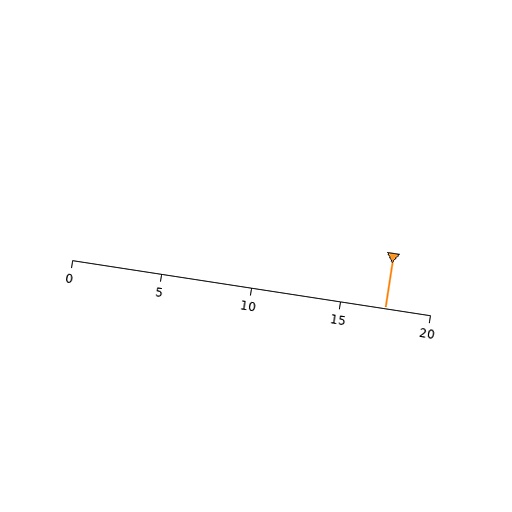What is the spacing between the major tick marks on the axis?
The major ticks are spaced 5 apart.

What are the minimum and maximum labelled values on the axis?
The axis runs from 0 to 20.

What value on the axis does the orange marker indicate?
The marker indicates approximately 17.5.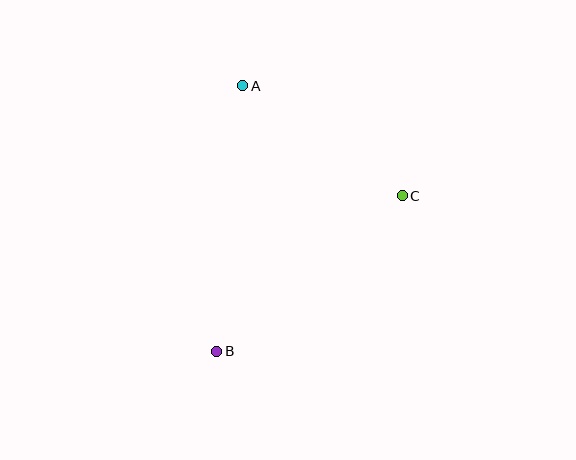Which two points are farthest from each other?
Points A and B are farthest from each other.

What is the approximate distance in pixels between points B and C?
The distance between B and C is approximately 242 pixels.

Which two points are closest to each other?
Points A and C are closest to each other.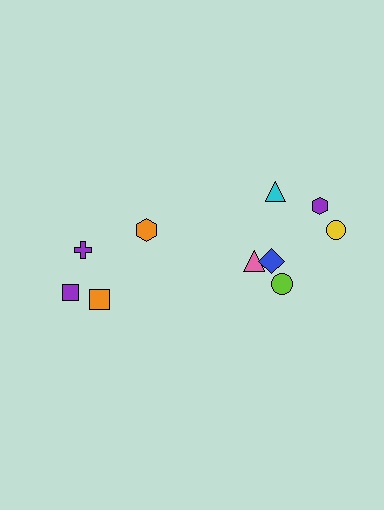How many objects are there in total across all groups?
There are 10 objects.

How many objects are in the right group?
There are 6 objects.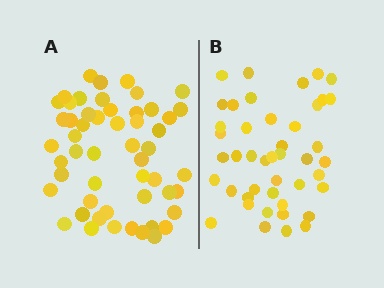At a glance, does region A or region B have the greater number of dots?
Region A (the left region) has more dots.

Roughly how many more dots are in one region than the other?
Region A has roughly 8 or so more dots than region B.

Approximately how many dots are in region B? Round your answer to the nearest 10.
About 40 dots. (The exact count is 44, which rounds to 40.)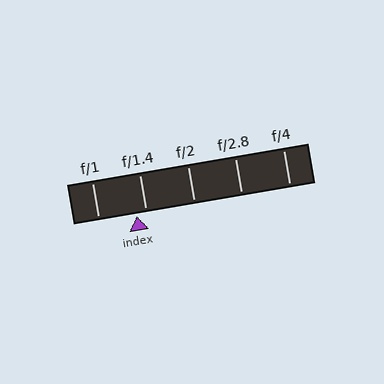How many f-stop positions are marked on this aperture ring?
There are 5 f-stop positions marked.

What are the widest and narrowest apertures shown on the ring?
The widest aperture shown is f/1 and the narrowest is f/4.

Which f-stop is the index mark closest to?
The index mark is closest to f/1.4.